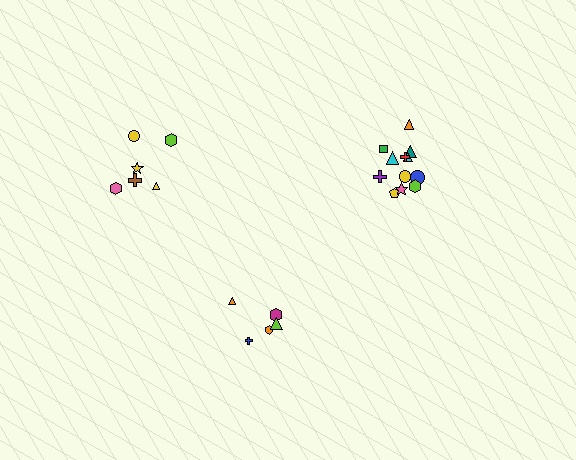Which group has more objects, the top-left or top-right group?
The top-right group.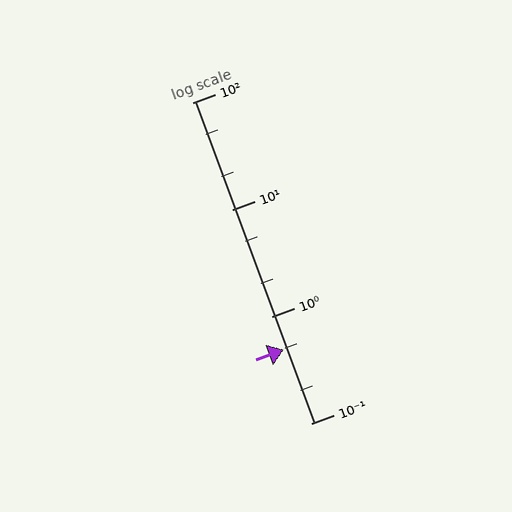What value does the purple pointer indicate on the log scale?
The pointer indicates approximately 0.49.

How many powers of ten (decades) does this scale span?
The scale spans 3 decades, from 0.1 to 100.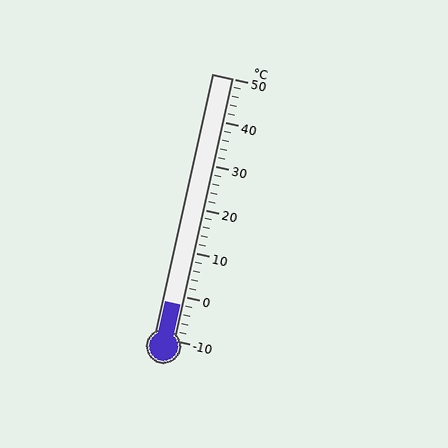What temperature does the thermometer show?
The thermometer shows approximately -2°C.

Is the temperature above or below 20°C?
The temperature is below 20°C.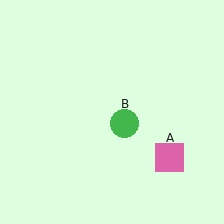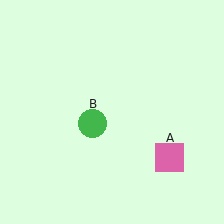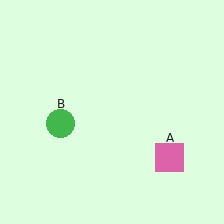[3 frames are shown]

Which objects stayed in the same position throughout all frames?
Pink square (object A) remained stationary.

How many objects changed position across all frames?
1 object changed position: green circle (object B).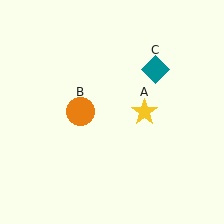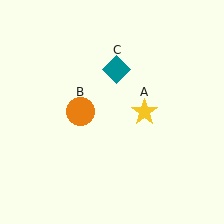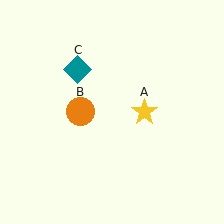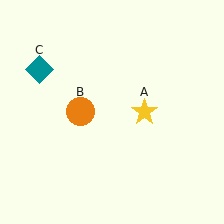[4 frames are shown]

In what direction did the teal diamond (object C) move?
The teal diamond (object C) moved left.